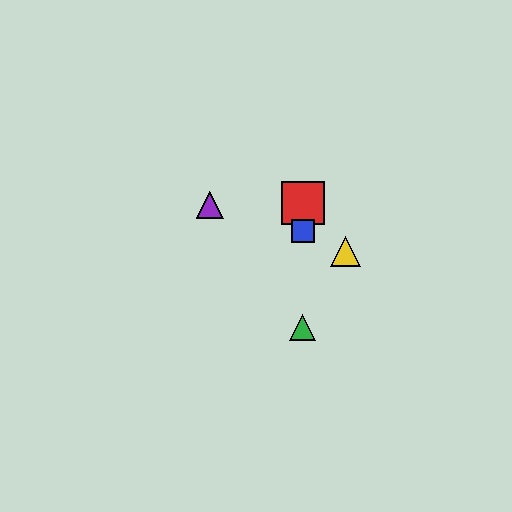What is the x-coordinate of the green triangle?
The green triangle is at x≈303.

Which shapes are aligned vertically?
The red square, the blue square, the green triangle are aligned vertically.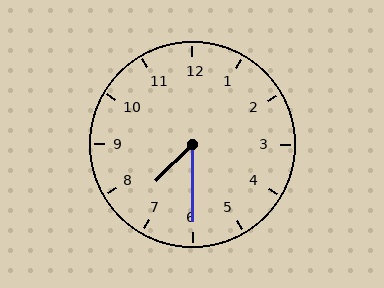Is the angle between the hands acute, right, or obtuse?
It is acute.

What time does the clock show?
7:30.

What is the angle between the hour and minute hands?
Approximately 45 degrees.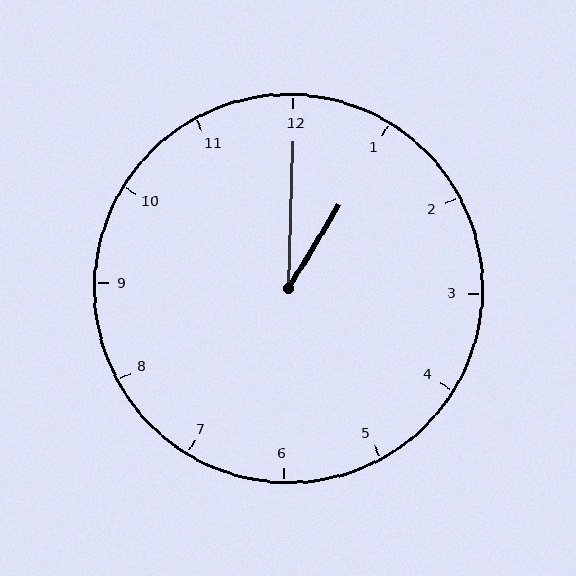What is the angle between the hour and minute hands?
Approximately 30 degrees.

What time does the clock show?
1:00.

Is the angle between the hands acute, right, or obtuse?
It is acute.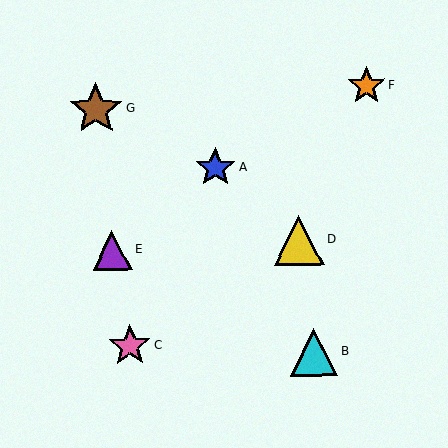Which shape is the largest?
The brown star (labeled G) is the largest.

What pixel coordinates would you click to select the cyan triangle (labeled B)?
Click at (314, 352) to select the cyan triangle B.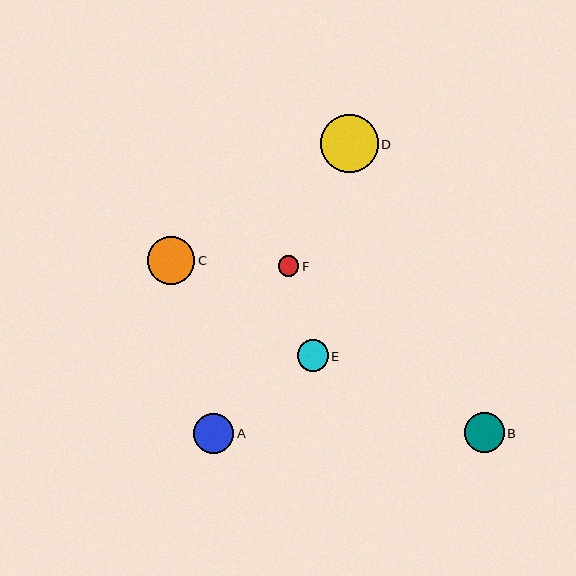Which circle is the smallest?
Circle F is the smallest with a size of approximately 21 pixels.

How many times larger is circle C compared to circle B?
Circle C is approximately 1.2 times the size of circle B.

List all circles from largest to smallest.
From largest to smallest: D, C, B, A, E, F.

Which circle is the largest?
Circle D is the largest with a size of approximately 58 pixels.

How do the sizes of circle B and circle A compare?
Circle B and circle A are approximately the same size.